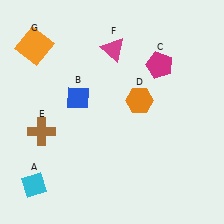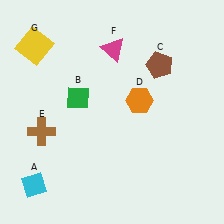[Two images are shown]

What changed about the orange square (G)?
In Image 1, G is orange. In Image 2, it changed to yellow.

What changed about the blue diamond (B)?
In Image 1, B is blue. In Image 2, it changed to green.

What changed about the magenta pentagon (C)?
In Image 1, C is magenta. In Image 2, it changed to brown.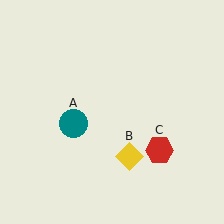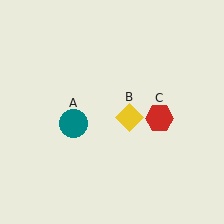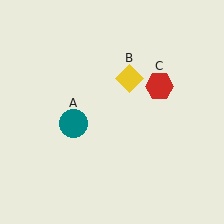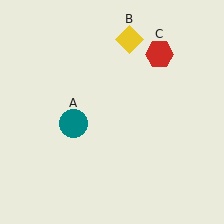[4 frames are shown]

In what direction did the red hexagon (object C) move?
The red hexagon (object C) moved up.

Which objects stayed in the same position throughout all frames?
Teal circle (object A) remained stationary.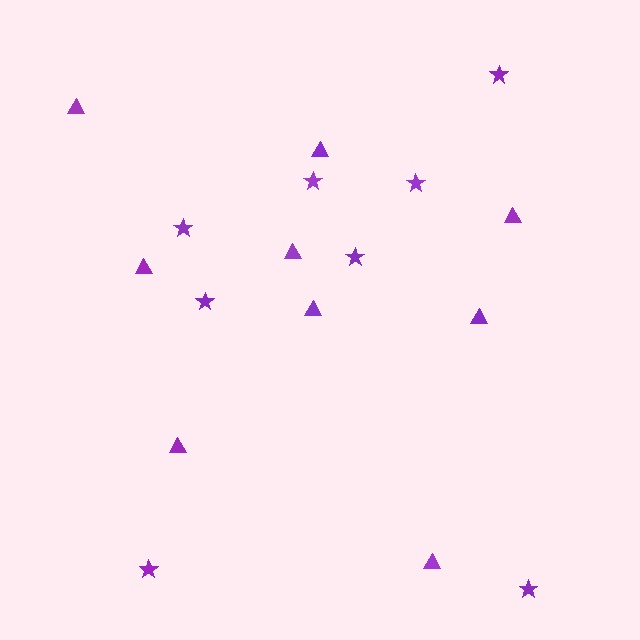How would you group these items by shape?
There are 2 groups: one group of stars (8) and one group of triangles (9).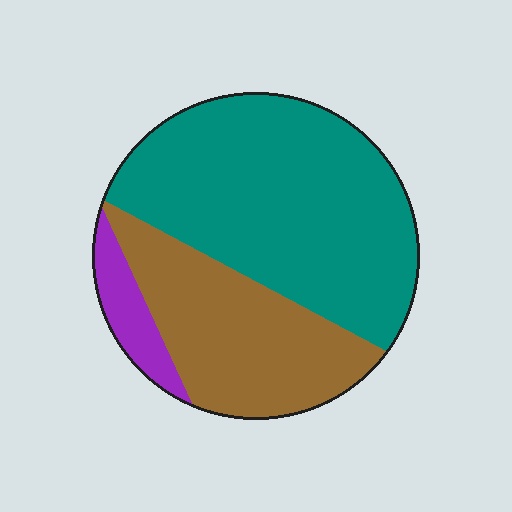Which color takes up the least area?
Purple, at roughly 10%.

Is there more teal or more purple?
Teal.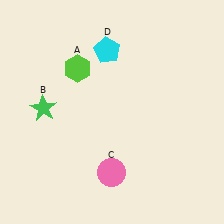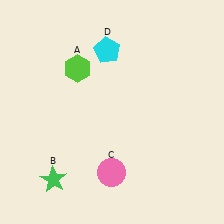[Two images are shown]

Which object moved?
The green star (B) moved down.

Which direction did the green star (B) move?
The green star (B) moved down.